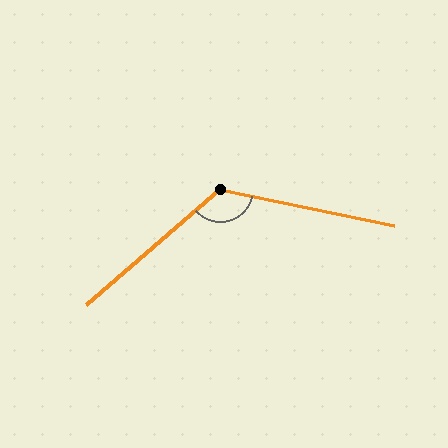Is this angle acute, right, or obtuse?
It is obtuse.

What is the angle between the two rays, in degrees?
Approximately 127 degrees.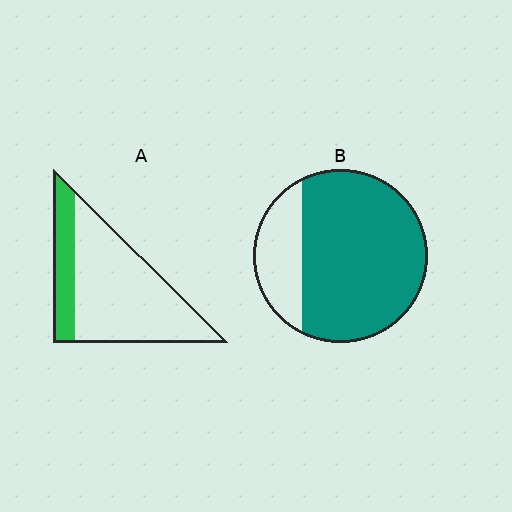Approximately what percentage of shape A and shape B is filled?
A is approximately 25% and B is approximately 75%.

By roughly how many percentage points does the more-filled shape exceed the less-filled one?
By roughly 55 percentage points (B over A).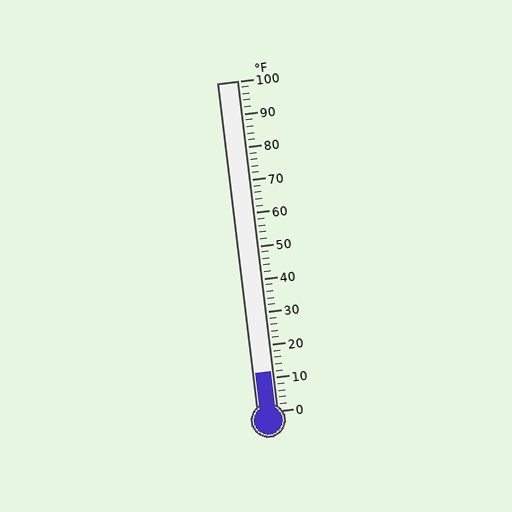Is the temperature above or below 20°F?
The temperature is below 20°F.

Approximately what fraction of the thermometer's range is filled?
The thermometer is filled to approximately 10% of its range.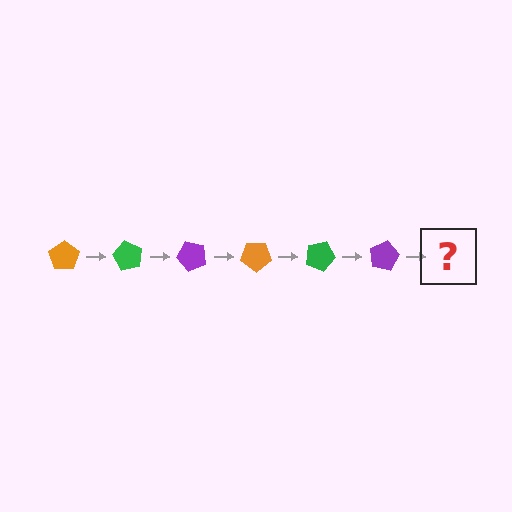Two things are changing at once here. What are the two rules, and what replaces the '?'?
The two rules are that it rotates 60 degrees each step and the color cycles through orange, green, and purple. The '?' should be an orange pentagon, rotated 360 degrees from the start.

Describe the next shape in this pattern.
It should be an orange pentagon, rotated 360 degrees from the start.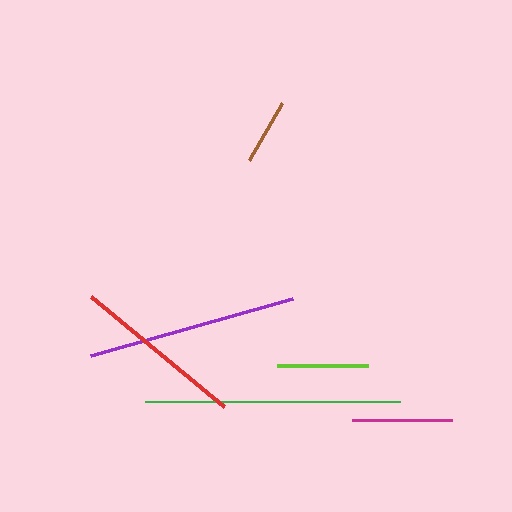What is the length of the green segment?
The green segment is approximately 255 pixels long.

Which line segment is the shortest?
The brown line is the shortest at approximately 65 pixels.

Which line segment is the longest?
The green line is the longest at approximately 255 pixels.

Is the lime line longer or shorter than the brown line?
The lime line is longer than the brown line.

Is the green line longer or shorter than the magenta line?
The green line is longer than the magenta line.